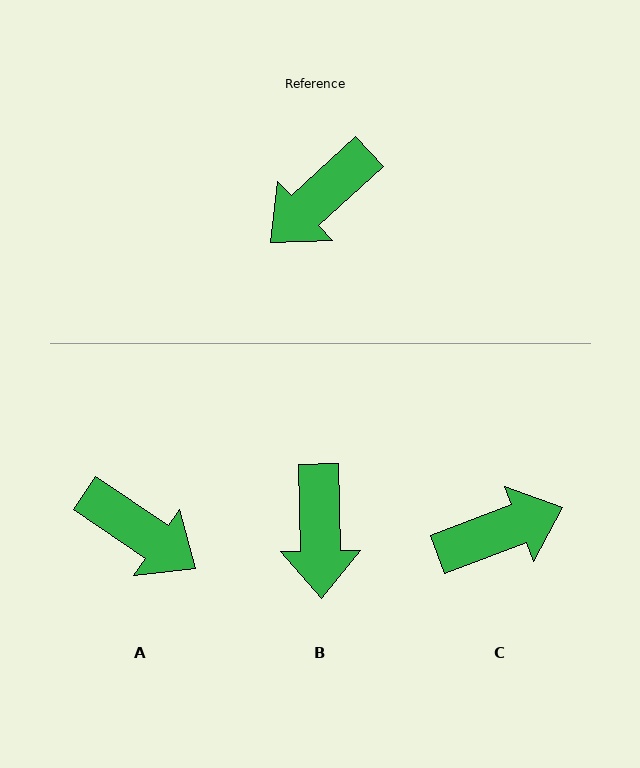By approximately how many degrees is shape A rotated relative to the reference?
Approximately 103 degrees counter-clockwise.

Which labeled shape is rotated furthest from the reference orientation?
C, about 158 degrees away.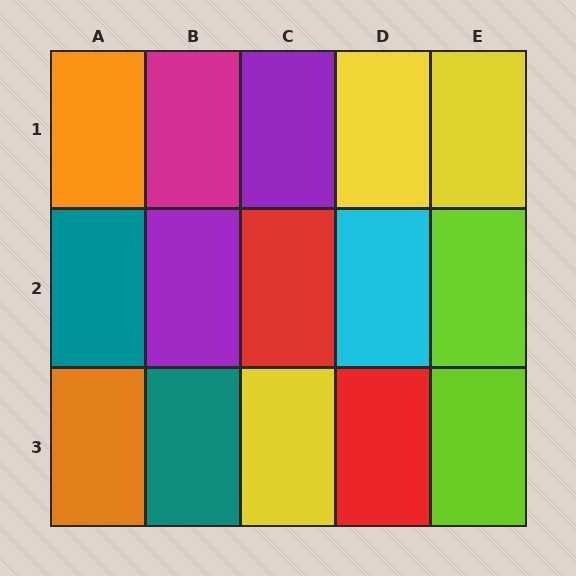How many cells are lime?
2 cells are lime.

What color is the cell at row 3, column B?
Teal.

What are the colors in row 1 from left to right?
Orange, magenta, purple, yellow, yellow.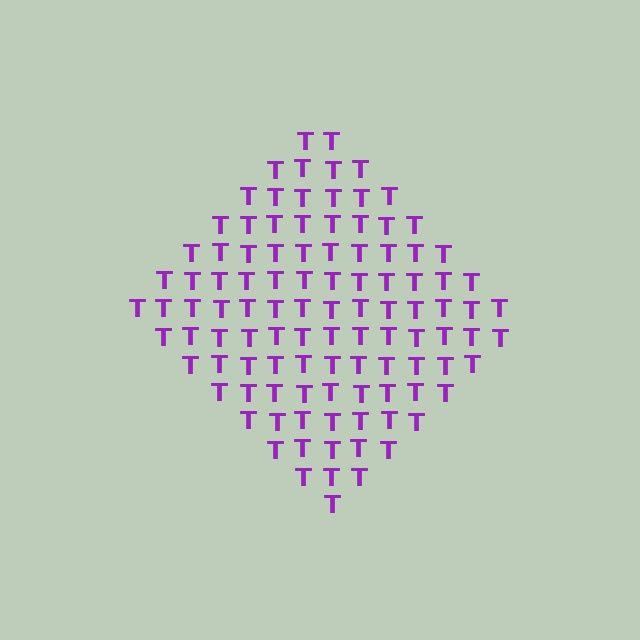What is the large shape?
The large shape is a diamond.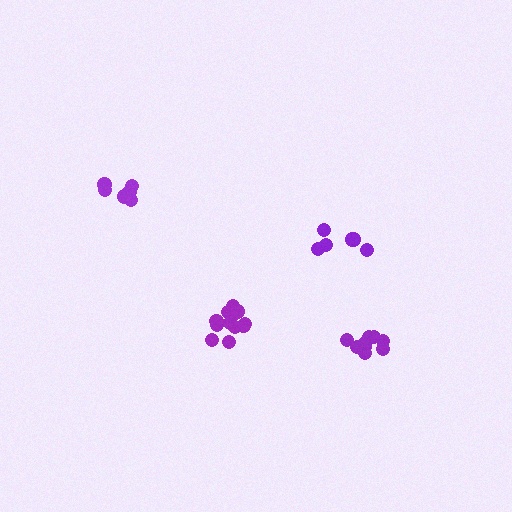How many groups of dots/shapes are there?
There are 4 groups.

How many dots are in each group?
Group 1: 9 dots, Group 2: 12 dots, Group 3: 6 dots, Group 4: 6 dots (33 total).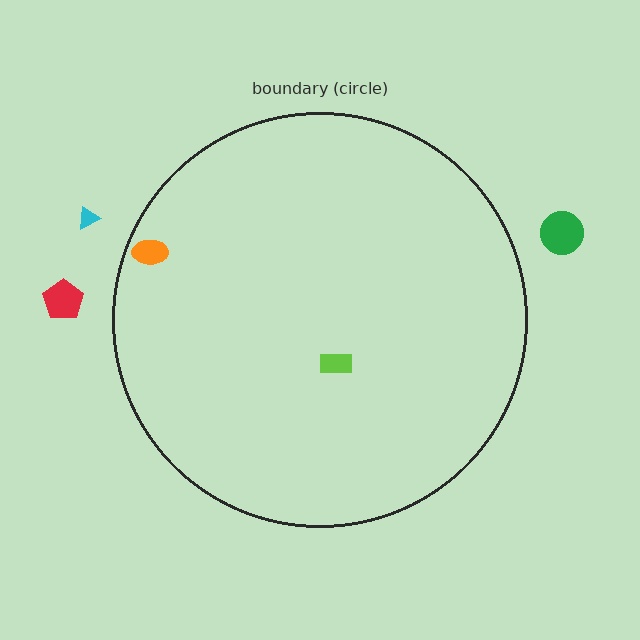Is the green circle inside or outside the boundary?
Outside.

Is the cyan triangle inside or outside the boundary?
Outside.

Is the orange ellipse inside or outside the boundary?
Inside.